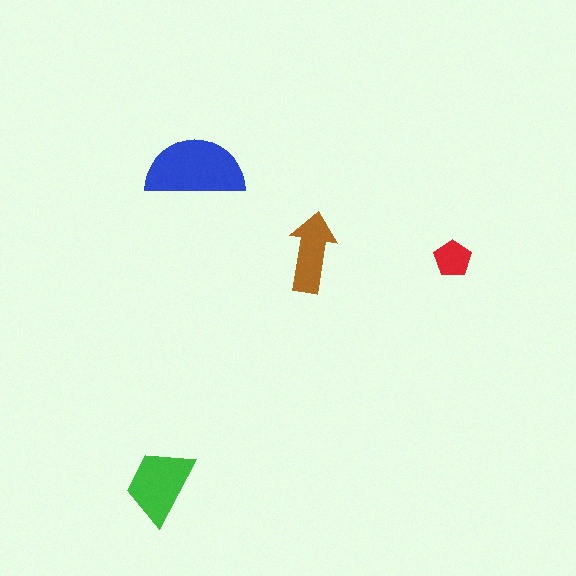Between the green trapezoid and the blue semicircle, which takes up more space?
The blue semicircle.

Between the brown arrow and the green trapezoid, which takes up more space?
The green trapezoid.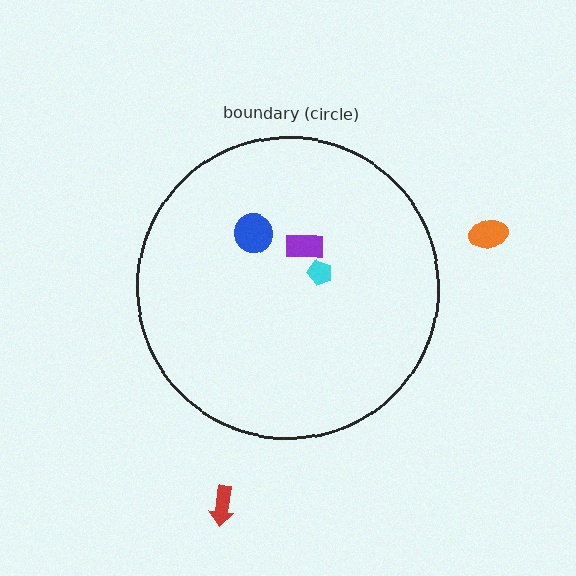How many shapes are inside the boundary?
3 inside, 2 outside.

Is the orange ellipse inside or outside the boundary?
Outside.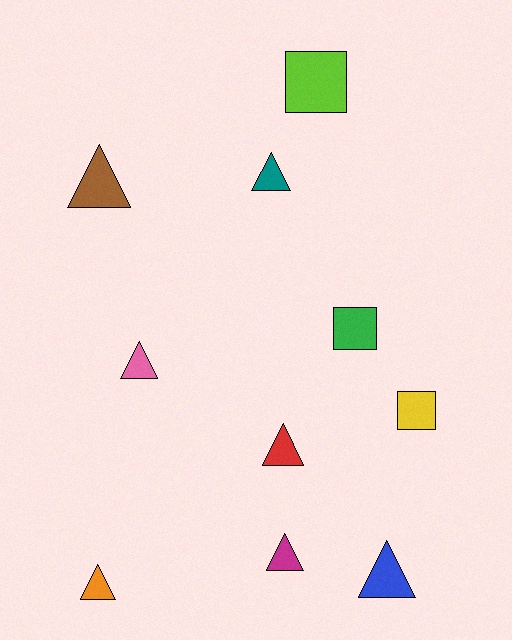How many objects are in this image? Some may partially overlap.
There are 10 objects.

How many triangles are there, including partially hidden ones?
There are 7 triangles.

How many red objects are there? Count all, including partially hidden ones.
There is 1 red object.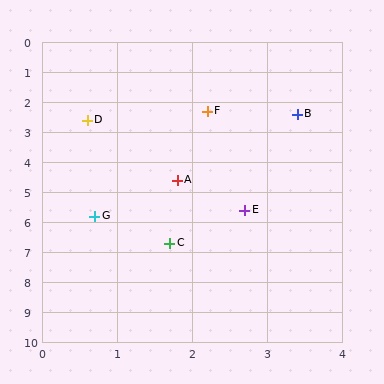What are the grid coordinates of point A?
Point A is at approximately (1.8, 4.6).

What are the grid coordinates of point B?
Point B is at approximately (3.4, 2.4).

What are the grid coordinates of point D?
Point D is at approximately (0.6, 2.6).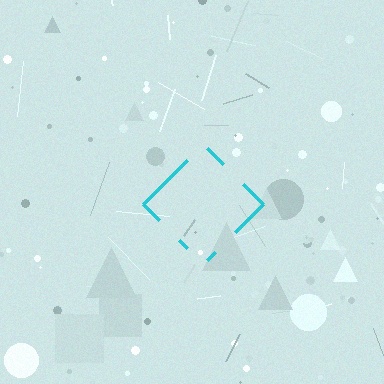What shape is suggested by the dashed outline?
The dashed outline suggests a diamond.